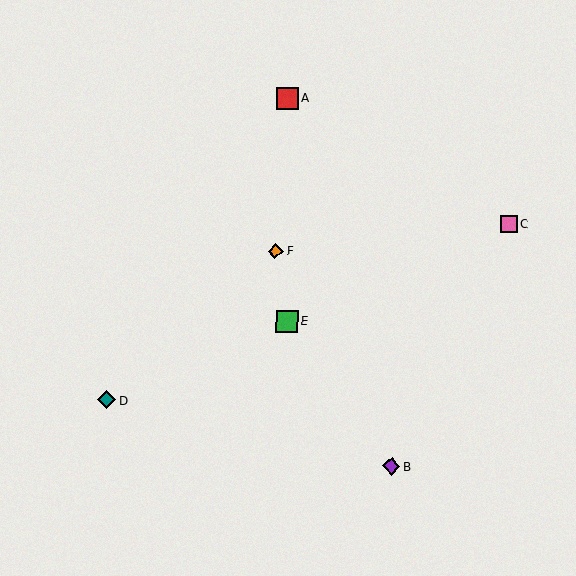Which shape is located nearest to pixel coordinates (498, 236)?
The pink square (labeled C) at (509, 224) is nearest to that location.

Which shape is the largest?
The red square (labeled A) is the largest.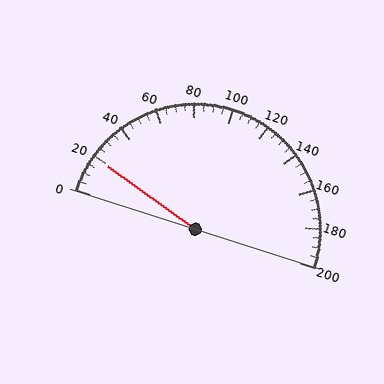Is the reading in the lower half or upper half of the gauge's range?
The reading is in the lower half of the range (0 to 200).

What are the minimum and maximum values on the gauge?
The gauge ranges from 0 to 200.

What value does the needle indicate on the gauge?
The needle indicates approximately 20.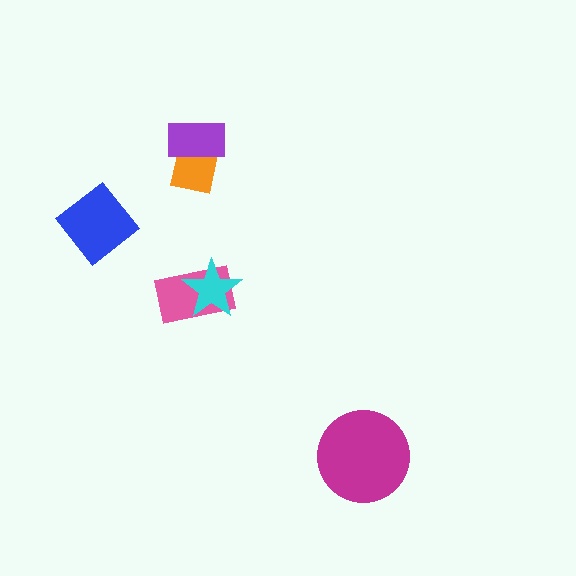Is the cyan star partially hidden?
No, no other shape covers it.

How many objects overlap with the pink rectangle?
1 object overlaps with the pink rectangle.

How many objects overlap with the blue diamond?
0 objects overlap with the blue diamond.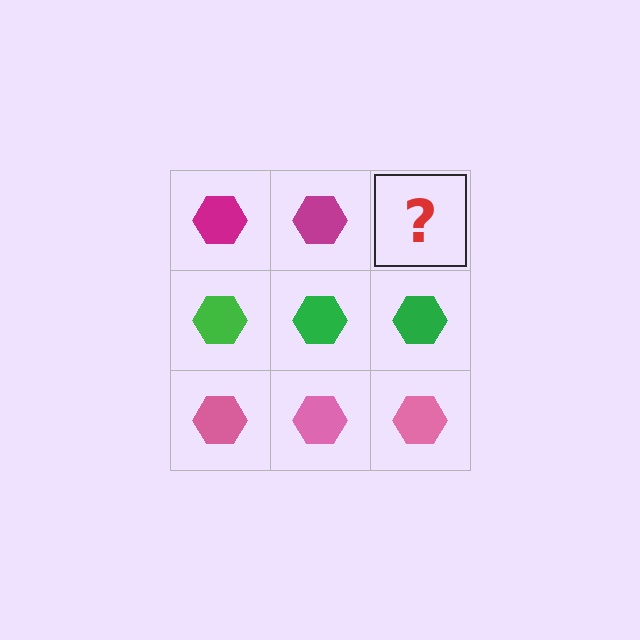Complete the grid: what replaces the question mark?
The question mark should be replaced with a magenta hexagon.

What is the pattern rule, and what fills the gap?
The rule is that each row has a consistent color. The gap should be filled with a magenta hexagon.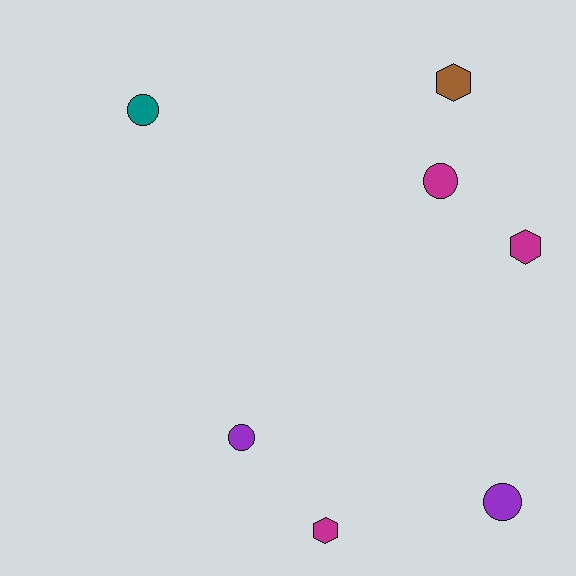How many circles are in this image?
There are 4 circles.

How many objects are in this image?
There are 7 objects.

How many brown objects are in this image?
There is 1 brown object.